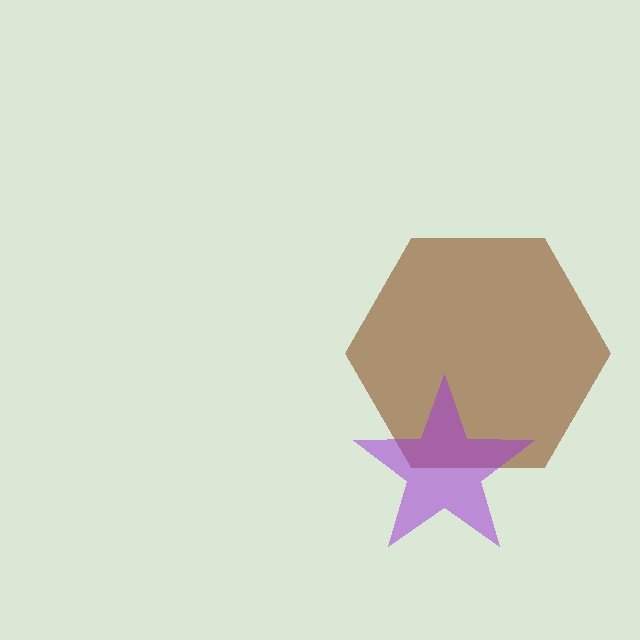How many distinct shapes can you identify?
There are 2 distinct shapes: a brown hexagon, a purple star.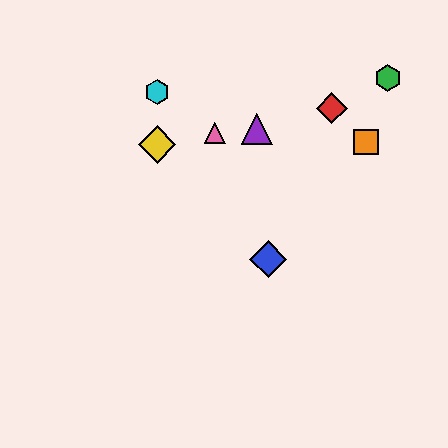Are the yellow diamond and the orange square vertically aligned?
No, the yellow diamond is at x≈157 and the orange square is at x≈366.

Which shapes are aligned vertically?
The yellow diamond, the cyan hexagon are aligned vertically.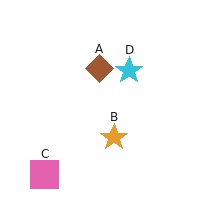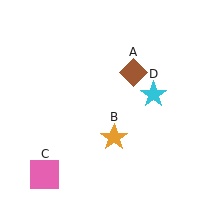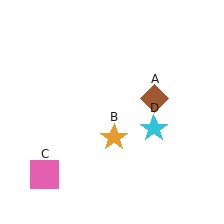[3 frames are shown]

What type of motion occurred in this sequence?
The brown diamond (object A), cyan star (object D) rotated clockwise around the center of the scene.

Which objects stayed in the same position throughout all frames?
Orange star (object B) and pink square (object C) remained stationary.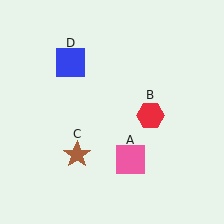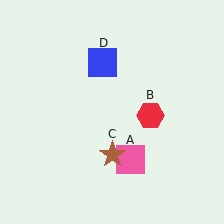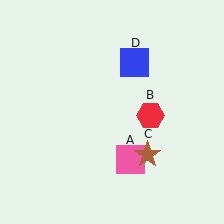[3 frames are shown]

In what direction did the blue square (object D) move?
The blue square (object D) moved right.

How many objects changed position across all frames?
2 objects changed position: brown star (object C), blue square (object D).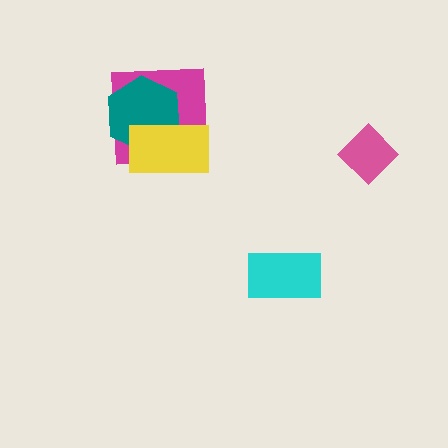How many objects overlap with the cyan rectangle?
0 objects overlap with the cyan rectangle.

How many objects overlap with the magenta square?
2 objects overlap with the magenta square.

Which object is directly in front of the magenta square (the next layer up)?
The teal hexagon is directly in front of the magenta square.